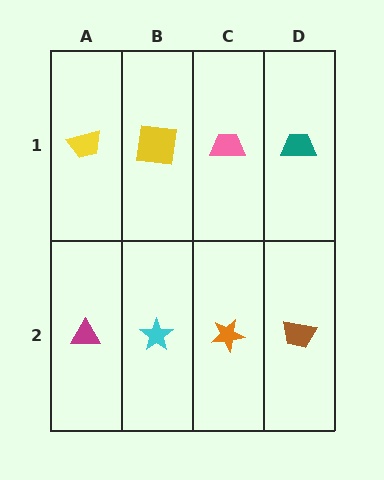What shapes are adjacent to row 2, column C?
A pink trapezoid (row 1, column C), a cyan star (row 2, column B), a brown trapezoid (row 2, column D).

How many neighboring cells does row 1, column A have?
2.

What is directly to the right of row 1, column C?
A teal trapezoid.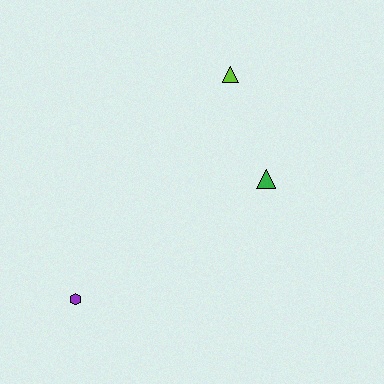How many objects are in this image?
There are 3 objects.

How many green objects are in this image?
There is 1 green object.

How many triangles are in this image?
There are 2 triangles.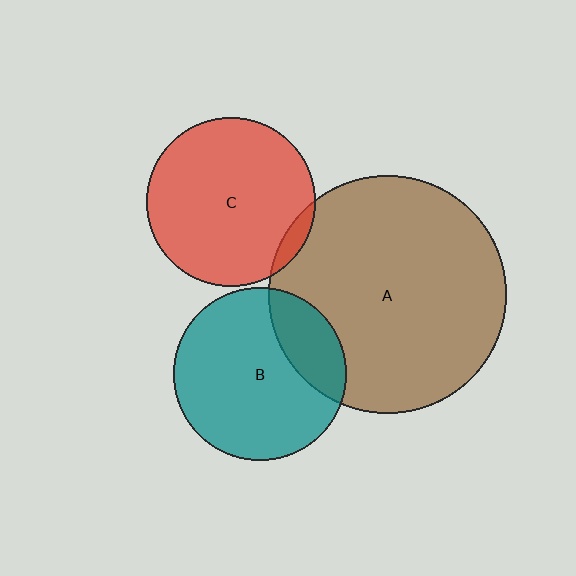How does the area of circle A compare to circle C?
Approximately 2.0 times.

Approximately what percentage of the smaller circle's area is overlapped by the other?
Approximately 20%.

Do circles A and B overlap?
Yes.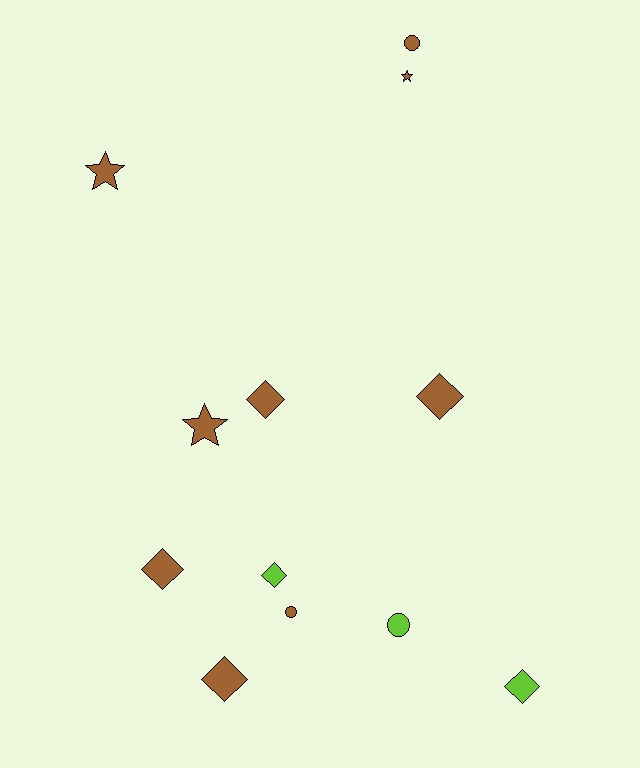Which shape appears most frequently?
Diamond, with 6 objects.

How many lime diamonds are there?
There are 2 lime diamonds.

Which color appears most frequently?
Brown, with 9 objects.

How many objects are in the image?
There are 12 objects.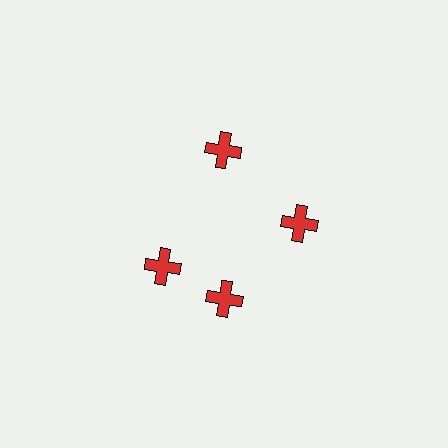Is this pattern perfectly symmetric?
No. The 4 red crosses are arranged in a ring, but one element near the 9 o'clock position is rotated out of alignment along the ring, breaking the 4-fold rotational symmetry.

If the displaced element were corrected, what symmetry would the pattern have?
It would have 4-fold rotational symmetry — the pattern would map onto itself every 90 degrees.